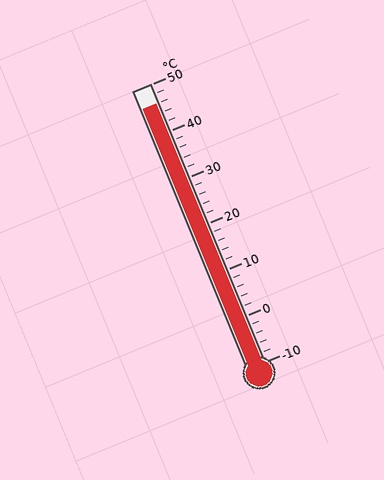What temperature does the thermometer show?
The thermometer shows approximately 46°C.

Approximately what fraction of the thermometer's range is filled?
The thermometer is filled to approximately 95% of its range.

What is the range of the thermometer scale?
The thermometer scale ranges from -10°C to 50°C.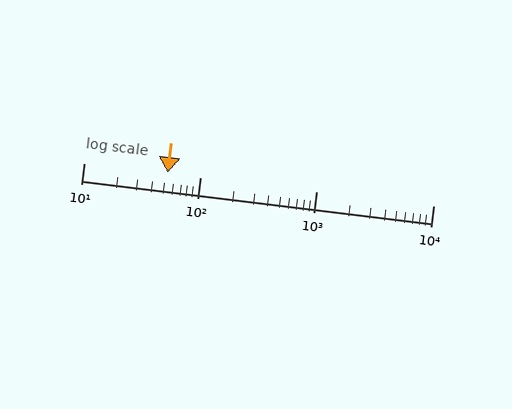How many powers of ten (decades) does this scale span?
The scale spans 3 decades, from 10 to 10000.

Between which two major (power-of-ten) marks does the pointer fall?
The pointer is between 10 and 100.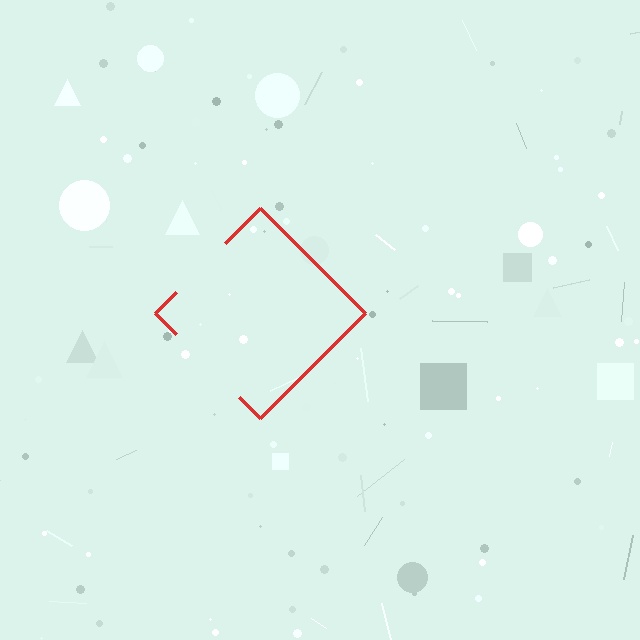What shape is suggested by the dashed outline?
The dashed outline suggests a diamond.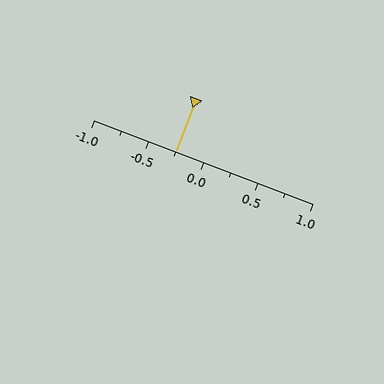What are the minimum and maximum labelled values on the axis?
The axis runs from -1.0 to 1.0.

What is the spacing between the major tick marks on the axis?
The major ticks are spaced 0.5 apart.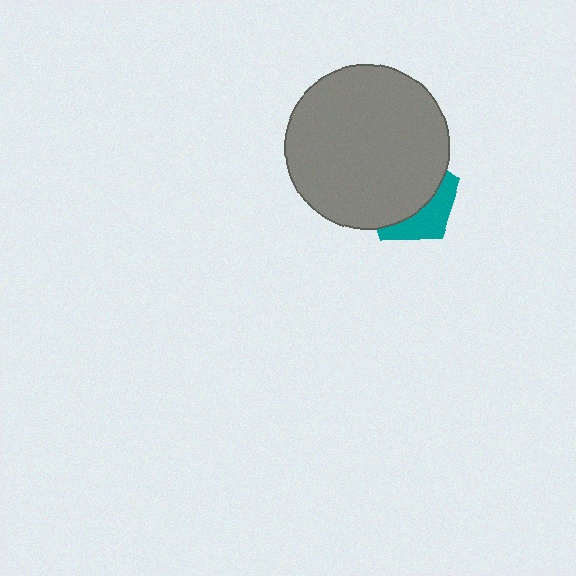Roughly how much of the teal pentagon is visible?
A small part of it is visible (roughly 34%).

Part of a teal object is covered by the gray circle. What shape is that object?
It is a pentagon.